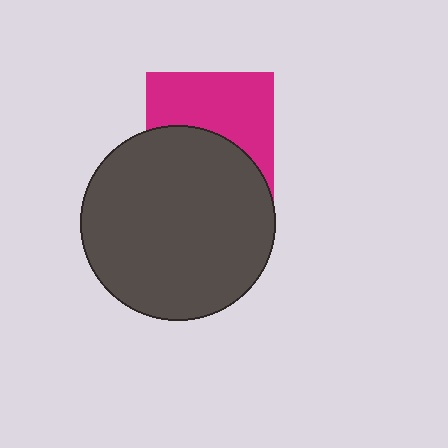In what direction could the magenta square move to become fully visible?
The magenta square could move up. That would shift it out from behind the dark gray circle entirely.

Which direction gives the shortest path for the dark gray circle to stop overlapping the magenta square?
Moving down gives the shortest separation.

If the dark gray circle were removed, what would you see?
You would see the complete magenta square.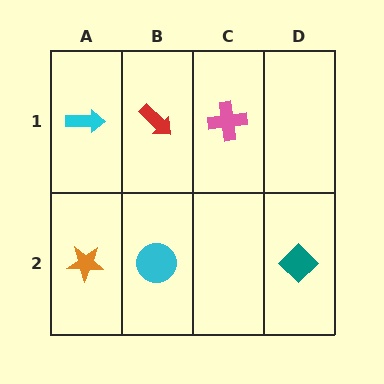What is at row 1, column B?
A red arrow.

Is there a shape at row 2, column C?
No, that cell is empty.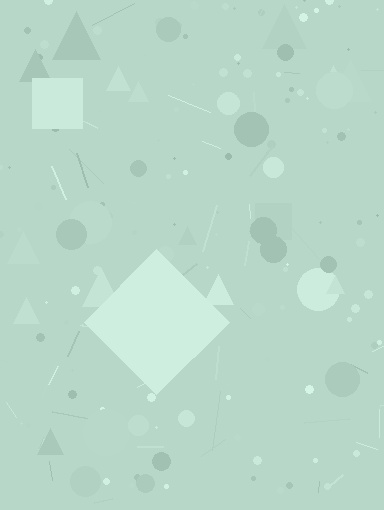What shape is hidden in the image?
A diamond is hidden in the image.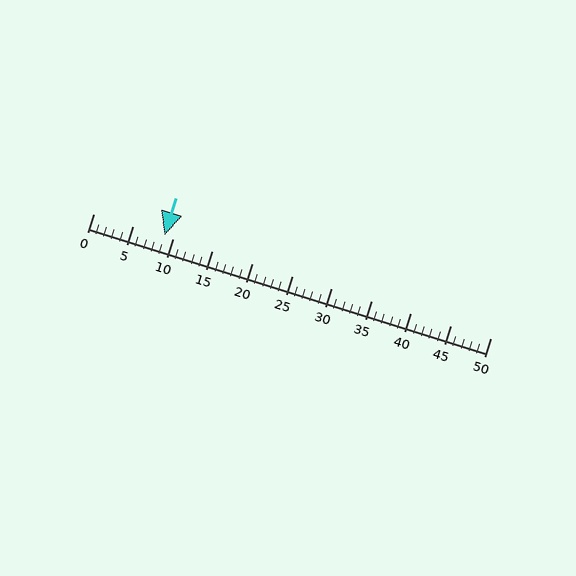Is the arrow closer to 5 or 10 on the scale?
The arrow is closer to 10.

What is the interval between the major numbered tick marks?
The major tick marks are spaced 5 units apart.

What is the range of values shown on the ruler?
The ruler shows values from 0 to 50.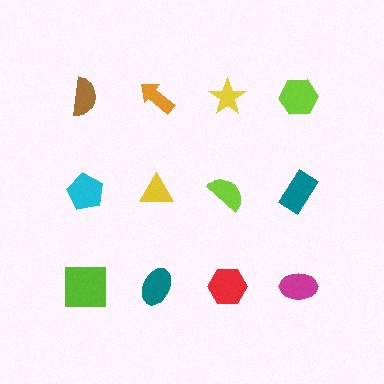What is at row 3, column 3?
A red hexagon.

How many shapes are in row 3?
4 shapes.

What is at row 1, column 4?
A lime hexagon.